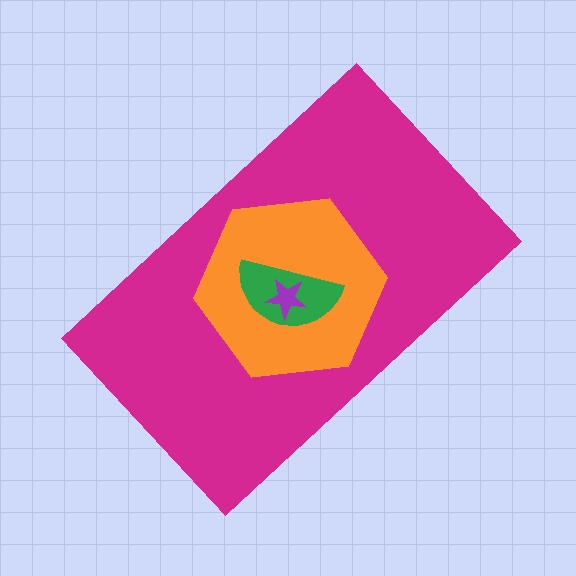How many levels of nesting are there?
4.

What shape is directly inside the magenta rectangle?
The orange hexagon.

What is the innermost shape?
The purple star.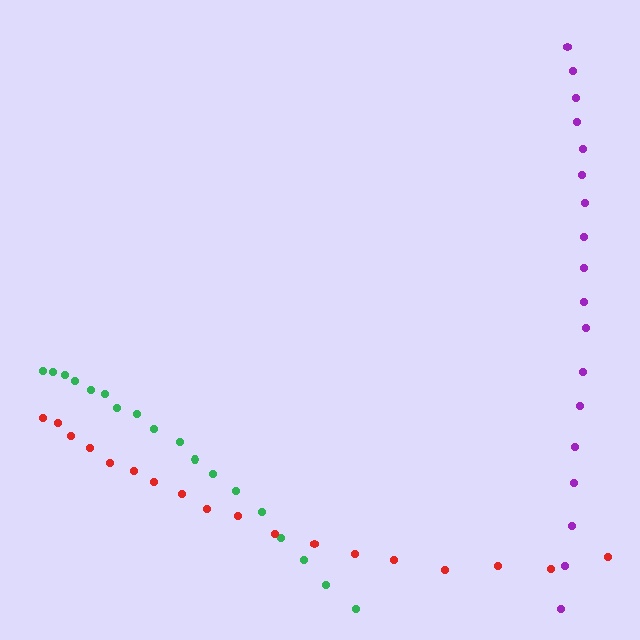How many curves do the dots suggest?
There are 3 distinct paths.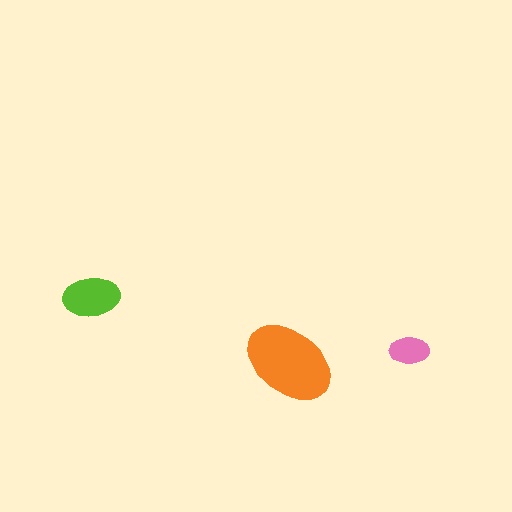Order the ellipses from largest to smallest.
the orange one, the lime one, the pink one.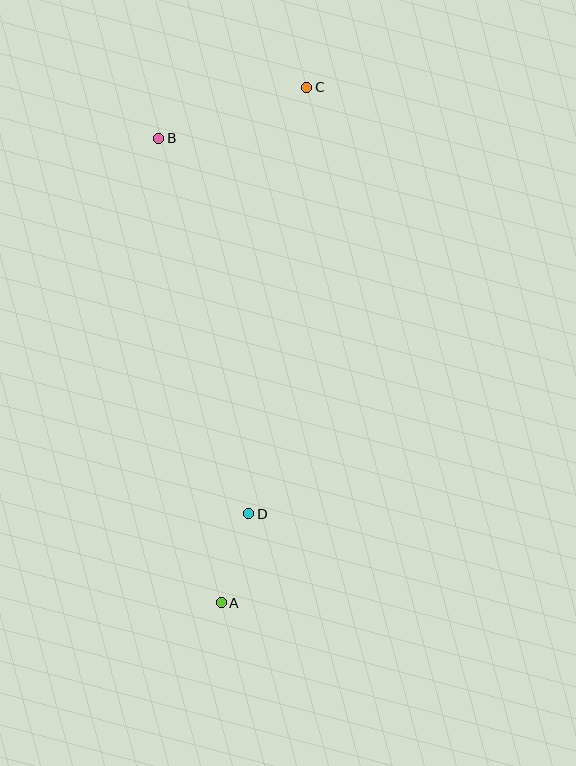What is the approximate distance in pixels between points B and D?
The distance between B and D is approximately 386 pixels.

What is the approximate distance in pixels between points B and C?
The distance between B and C is approximately 156 pixels.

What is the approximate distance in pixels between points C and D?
The distance between C and D is approximately 430 pixels.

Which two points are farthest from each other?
Points A and C are farthest from each other.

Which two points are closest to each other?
Points A and D are closest to each other.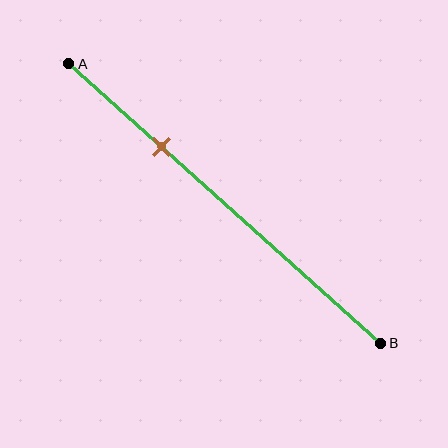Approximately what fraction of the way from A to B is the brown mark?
The brown mark is approximately 30% of the way from A to B.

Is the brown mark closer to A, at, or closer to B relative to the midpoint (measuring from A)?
The brown mark is closer to point A than the midpoint of segment AB.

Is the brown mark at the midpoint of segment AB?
No, the mark is at about 30% from A, not at the 50% midpoint.